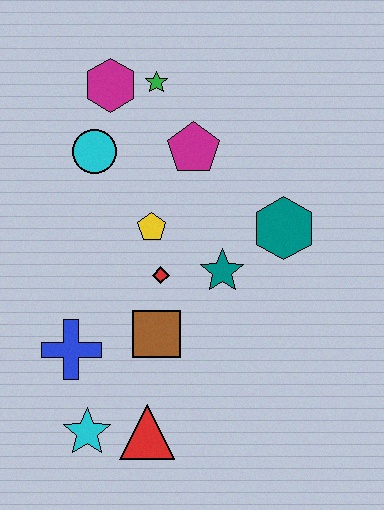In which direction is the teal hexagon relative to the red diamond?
The teal hexagon is to the right of the red diamond.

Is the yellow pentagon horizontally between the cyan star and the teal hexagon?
Yes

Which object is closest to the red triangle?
The cyan star is closest to the red triangle.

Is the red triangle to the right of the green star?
No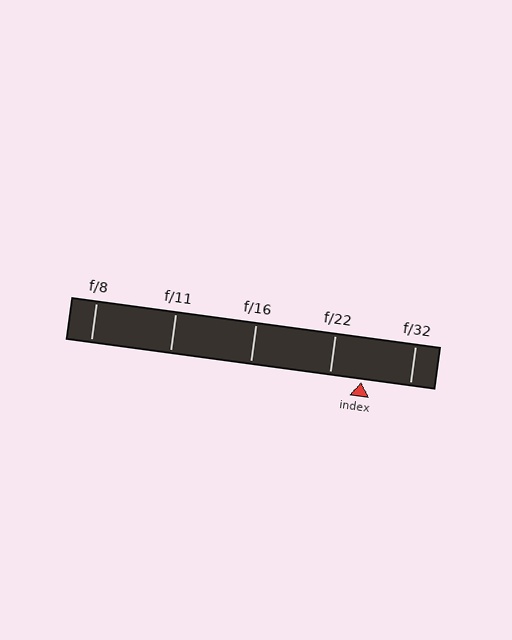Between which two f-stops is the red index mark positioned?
The index mark is between f/22 and f/32.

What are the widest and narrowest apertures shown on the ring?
The widest aperture shown is f/8 and the narrowest is f/32.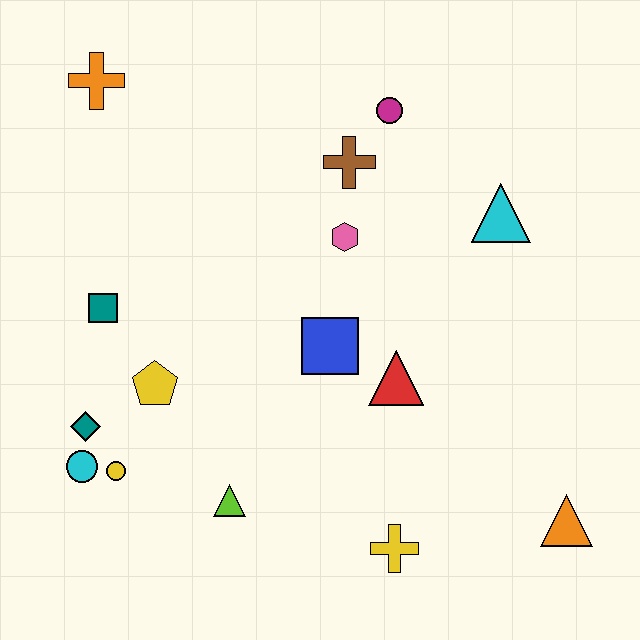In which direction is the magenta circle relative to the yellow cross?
The magenta circle is above the yellow cross.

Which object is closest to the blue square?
The red triangle is closest to the blue square.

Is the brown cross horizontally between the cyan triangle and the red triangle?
No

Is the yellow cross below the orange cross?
Yes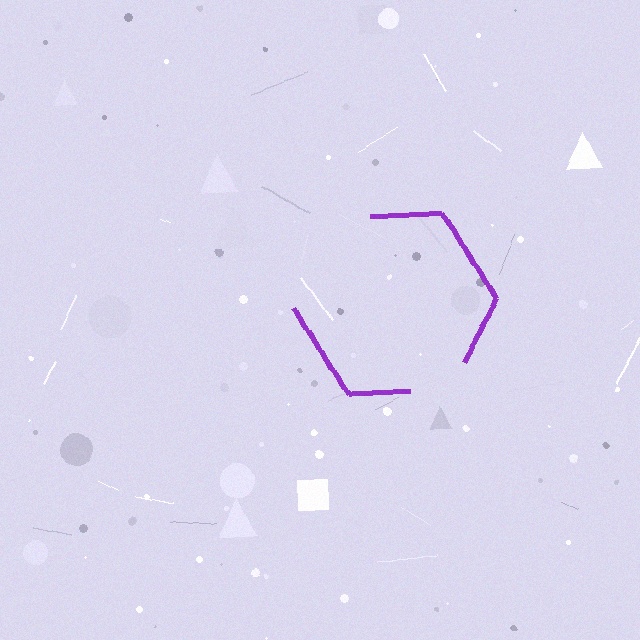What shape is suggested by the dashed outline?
The dashed outline suggests a hexagon.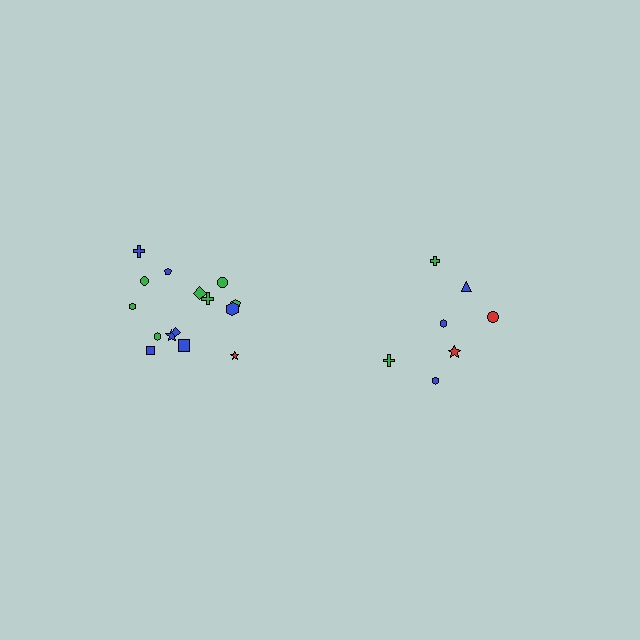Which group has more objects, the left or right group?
The left group.